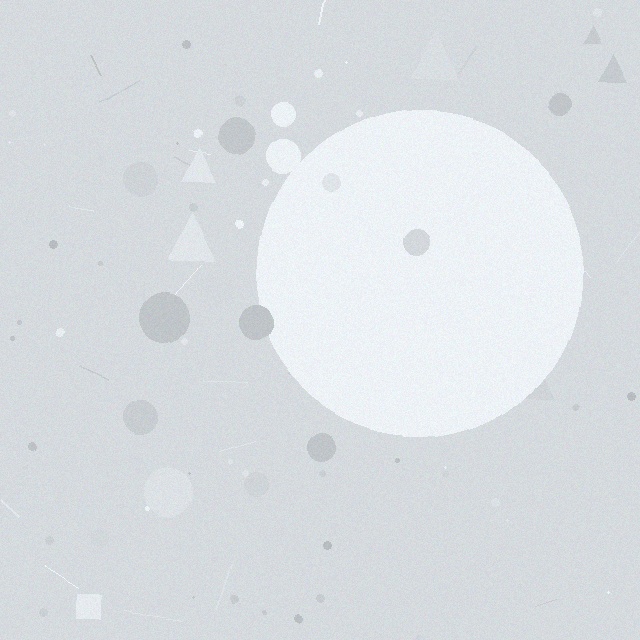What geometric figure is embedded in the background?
A circle is embedded in the background.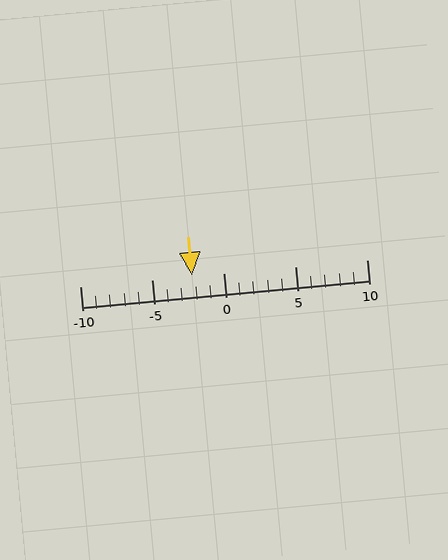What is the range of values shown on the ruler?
The ruler shows values from -10 to 10.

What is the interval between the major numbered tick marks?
The major tick marks are spaced 5 units apart.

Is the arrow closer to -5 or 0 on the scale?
The arrow is closer to 0.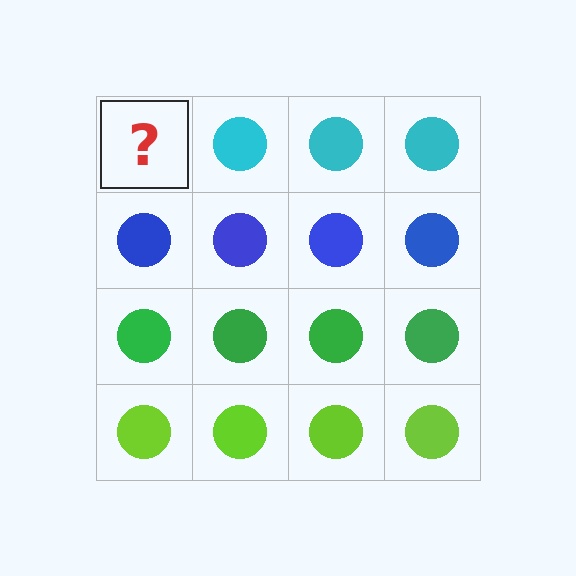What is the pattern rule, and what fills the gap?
The rule is that each row has a consistent color. The gap should be filled with a cyan circle.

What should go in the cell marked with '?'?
The missing cell should contain a cyan circle.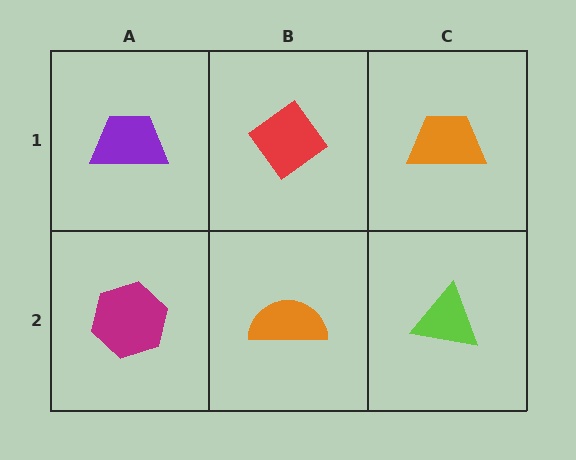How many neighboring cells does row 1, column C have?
2.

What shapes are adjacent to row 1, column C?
A lime triangle (row 2, column C), a red diamond (row 1, column B).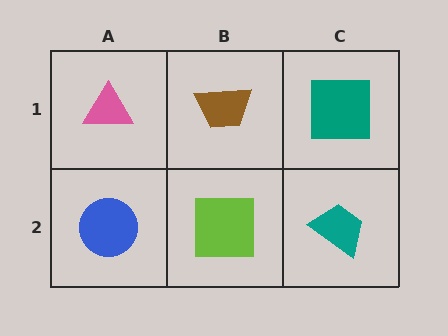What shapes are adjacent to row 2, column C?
A teal square (row 1, column C), a lime square (row 2, column B).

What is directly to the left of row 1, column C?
A brown trapezoid.